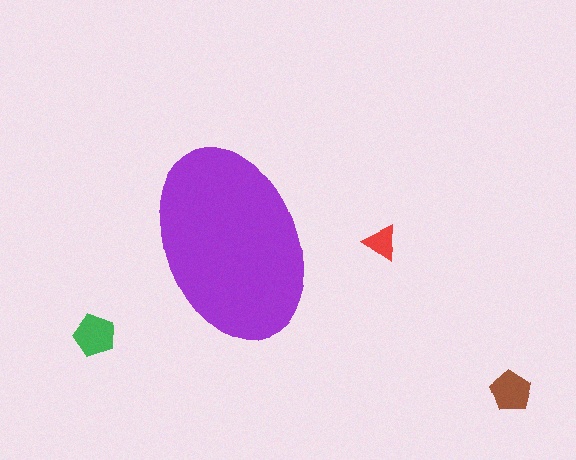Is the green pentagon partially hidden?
No, the green pentagon is fully visible.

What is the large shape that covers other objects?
A purple ellipse.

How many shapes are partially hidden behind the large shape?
0 shapes are partially hidden.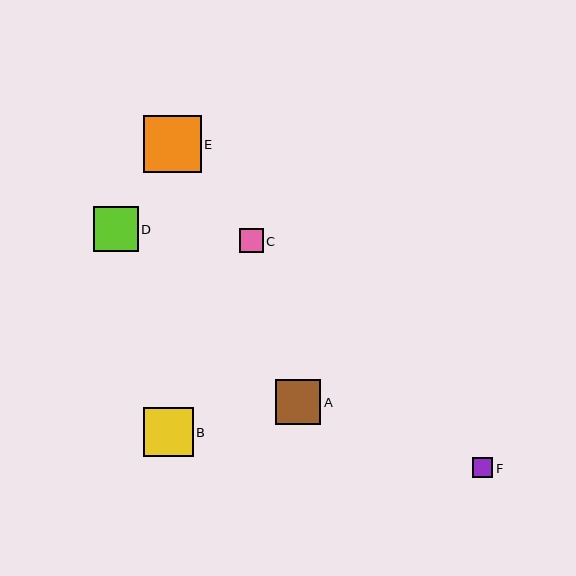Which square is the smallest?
Square F is the smallest with a size of approximately 20 pixels.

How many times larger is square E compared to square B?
Square E is approximately 1.2 times the size of square B.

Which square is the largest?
Square E is the largest with a size of approximately 57 pixels.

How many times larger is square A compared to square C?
Square A is approximately 1.9 times the size of square C.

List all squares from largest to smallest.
From largest to smallest: E, B, A, D, C, F.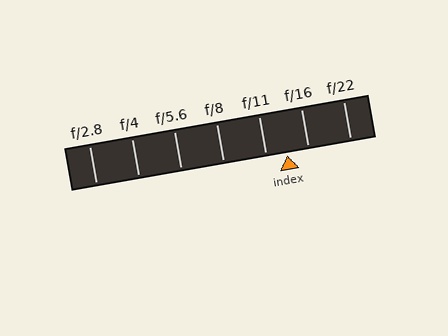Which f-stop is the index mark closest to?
The index mark is closest to f/11.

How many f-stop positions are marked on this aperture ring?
There are 7 f-stop positions marked.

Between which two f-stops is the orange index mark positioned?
The index mark is between f/11 and f/16.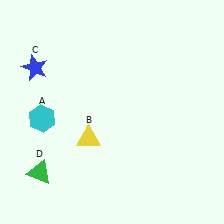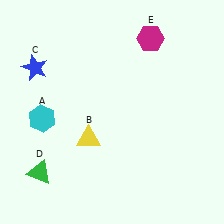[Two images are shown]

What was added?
A magenta hexagon (E) was added in Image 2.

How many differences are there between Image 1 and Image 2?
There is 1 difference between the two images.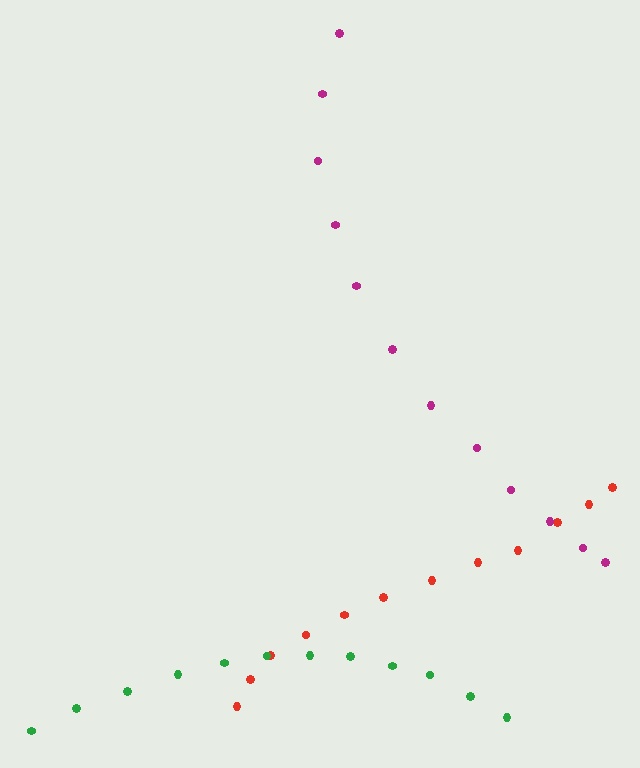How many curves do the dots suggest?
There are 3 distinct paths.